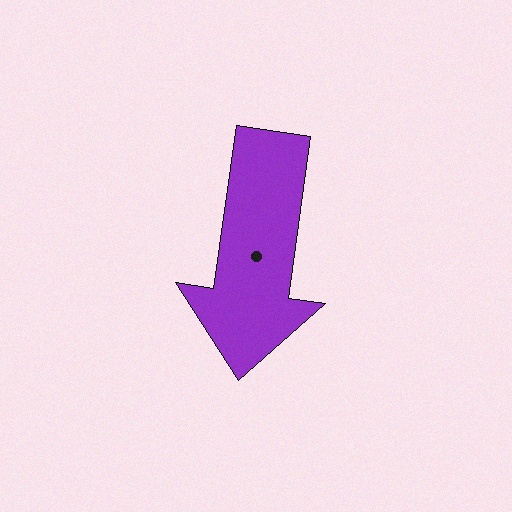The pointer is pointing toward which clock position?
Roughly 6 o'clock.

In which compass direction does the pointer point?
South.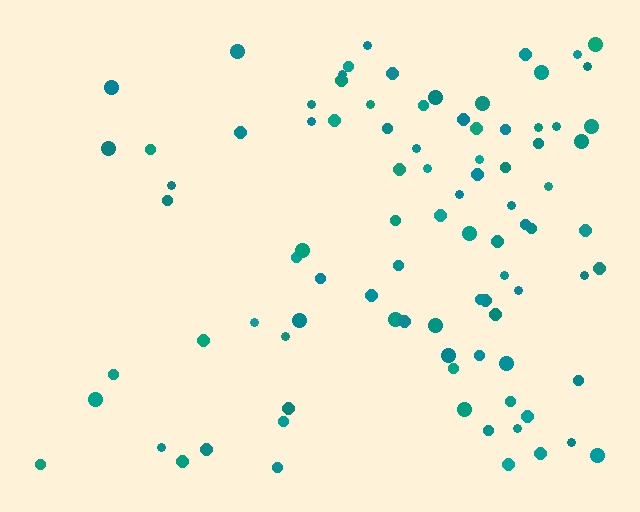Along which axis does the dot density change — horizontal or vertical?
Horizontal.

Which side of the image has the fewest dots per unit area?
The left.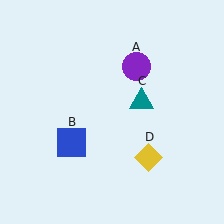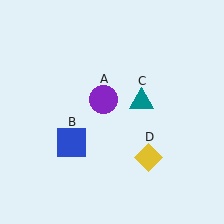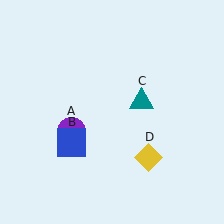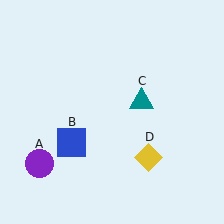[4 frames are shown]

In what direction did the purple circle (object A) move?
The purple circle (object A) moved down and to the left.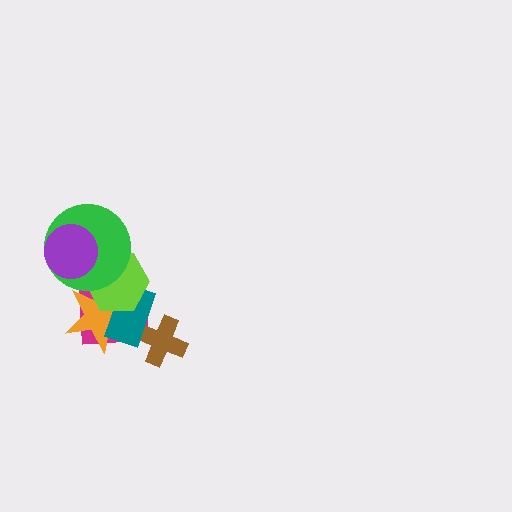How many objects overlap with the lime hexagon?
4 objects overlap with the lime hexagon.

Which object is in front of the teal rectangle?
The lime hexagon is in front of the teal rectangle.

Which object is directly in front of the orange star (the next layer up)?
The teal rectangle is directly in front of the orange star.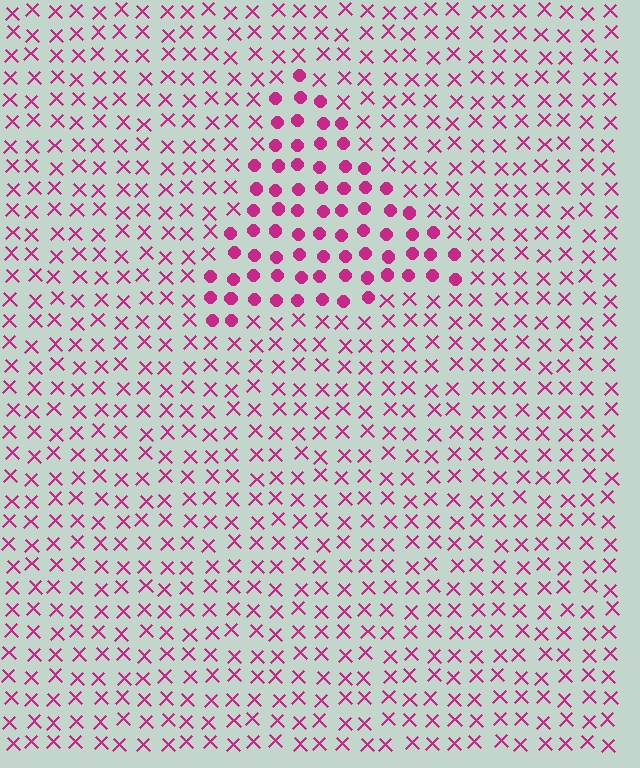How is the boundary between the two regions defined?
The boundary is defined by a change in element shape: circles inside vs. X marks outside. All elements share the same color and spacing.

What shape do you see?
I see a triangle.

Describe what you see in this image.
The image is filled with small magenta elements arranged in a uniform grid. A triangle-shaped region contains circles, while the surrounding area contains X marks. The boundary is defined purely by the change in element shape.